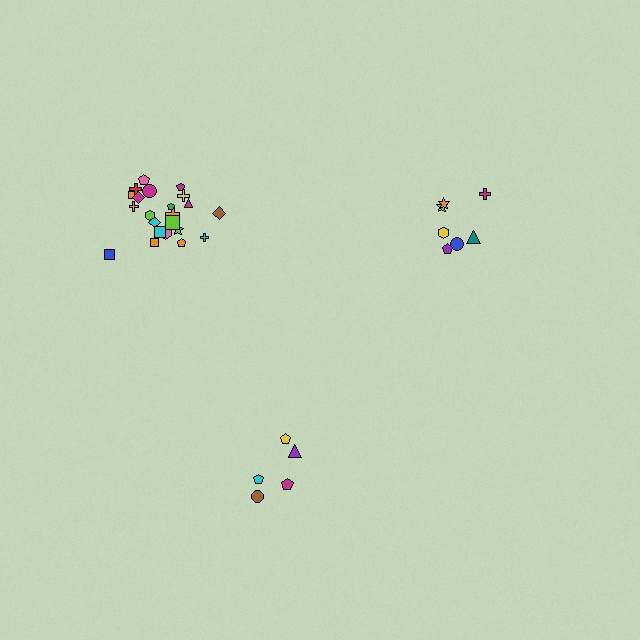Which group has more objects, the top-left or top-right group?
The top-left group.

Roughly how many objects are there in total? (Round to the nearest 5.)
Roughly 35 objects in total.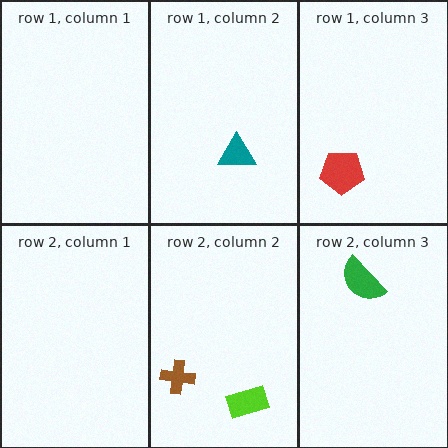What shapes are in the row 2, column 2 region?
The lime rectangle, the brown cross.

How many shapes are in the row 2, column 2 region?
2.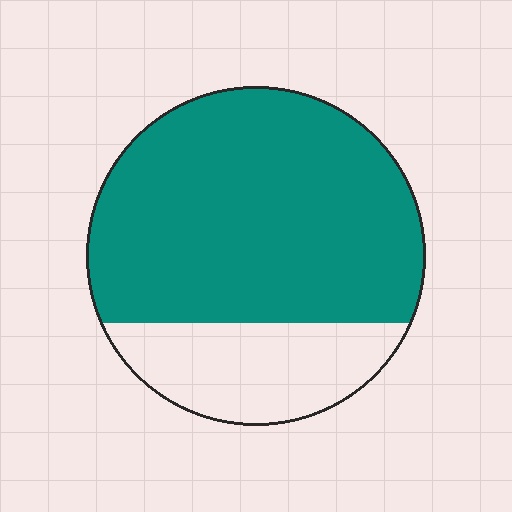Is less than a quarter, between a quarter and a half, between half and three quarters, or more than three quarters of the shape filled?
Between half and three quarters.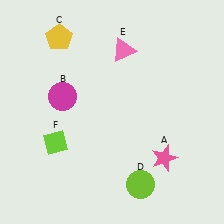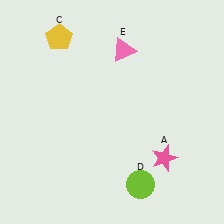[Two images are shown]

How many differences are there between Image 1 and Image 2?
There are 2 differences between the two images.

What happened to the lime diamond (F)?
The lime diamond (F) was removed in Image 2. It was in the bottom-left area of Image 1.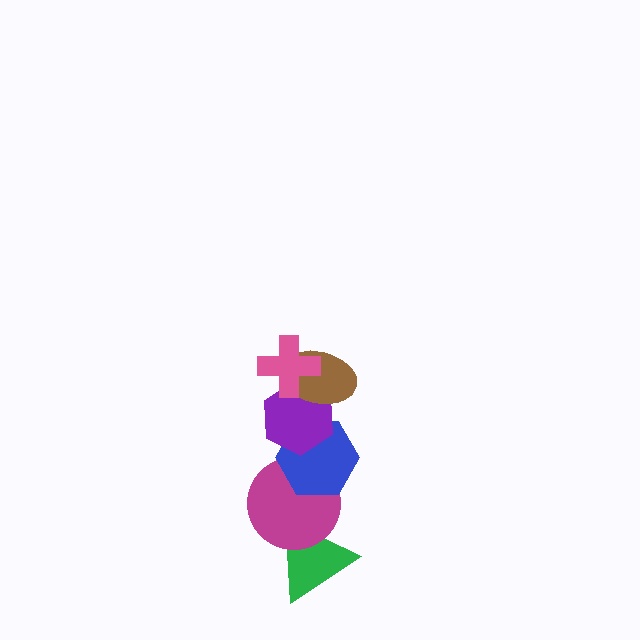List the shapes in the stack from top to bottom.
From top to bottom: the pink cross, the brown ellipse, the purple hexagon, the blue hexagon, the magenta circle, the green triangle.